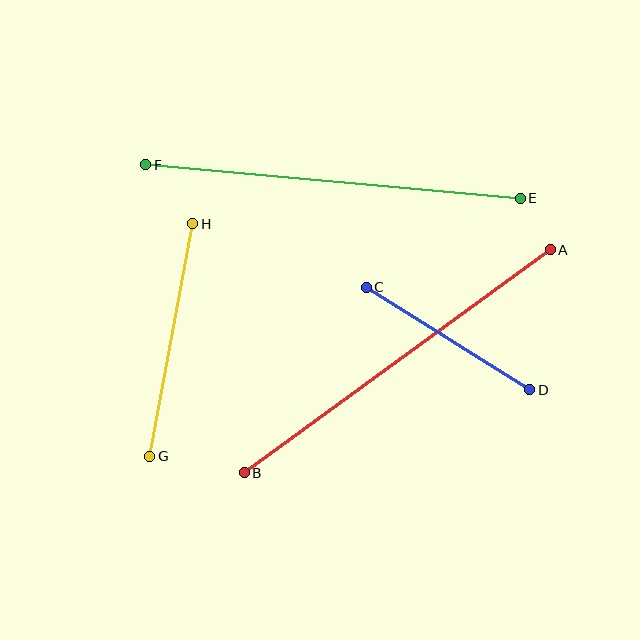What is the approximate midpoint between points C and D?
The midpoint is at approximately (448, 339) pixels.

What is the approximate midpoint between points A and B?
The midpoint is at approximately (397, 361) pixels.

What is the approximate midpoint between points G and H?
The midpoint is at approximately (171, 340) pixels.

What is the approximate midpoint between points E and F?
The midpoint is at approximately (333, 181) pixels.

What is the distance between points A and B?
The distance is approximately 379 pixels.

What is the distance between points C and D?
The distance is approximately 193 pixels.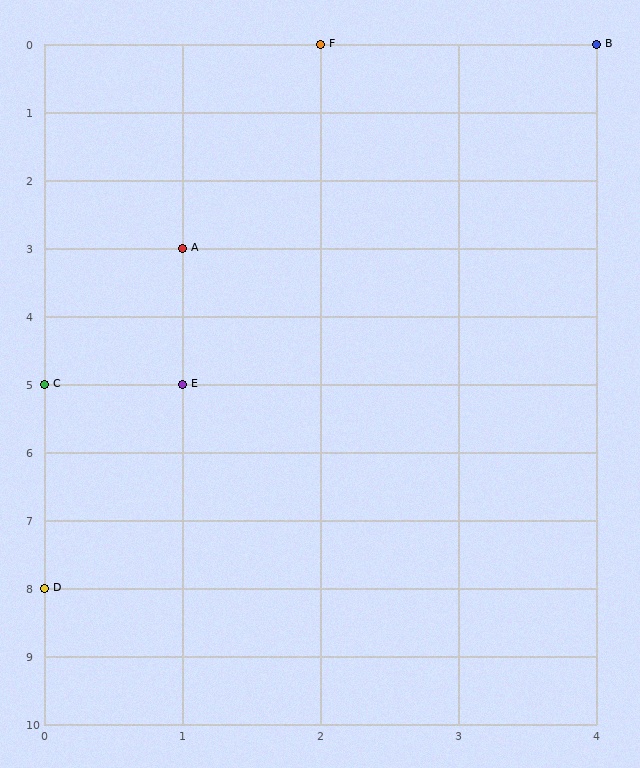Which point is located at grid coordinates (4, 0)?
Point B is at (4, 0).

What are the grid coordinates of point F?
Point F is at grid coordinates (2, 0).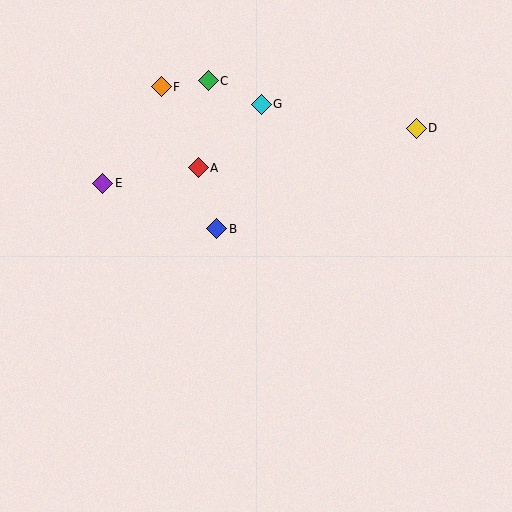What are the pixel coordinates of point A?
Point A is at (198, 168).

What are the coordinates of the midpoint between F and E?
The midpoint between F and E is at (132, 135).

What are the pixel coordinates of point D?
Point D is at (416, 128).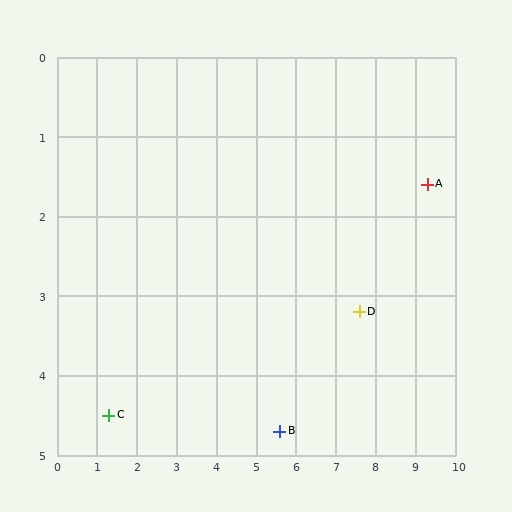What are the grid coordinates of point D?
Point D is at approximately (7.6, 3.2).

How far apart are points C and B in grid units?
Points C and B are about 4.3 grid units apart.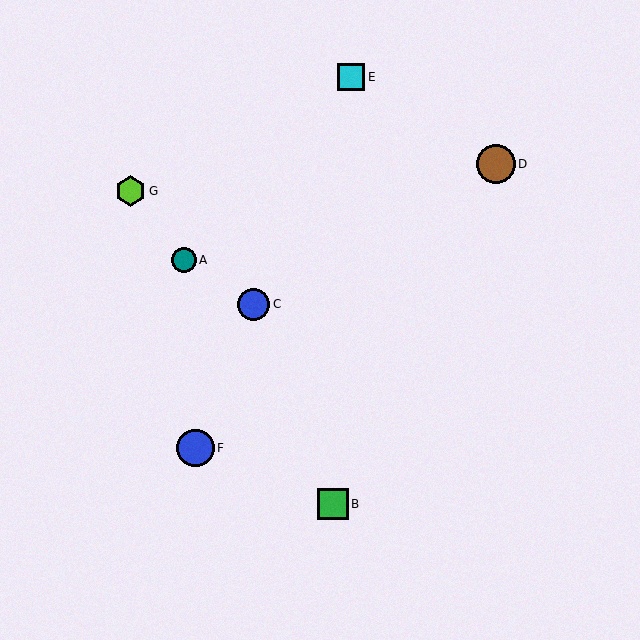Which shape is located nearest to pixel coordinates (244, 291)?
The blue circle (labeled C) at (253, 304) is nearest to that location.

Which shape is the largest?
The brown circle (labeled D) is the largest.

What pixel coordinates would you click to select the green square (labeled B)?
Click at (333, 504) to select the green square B.